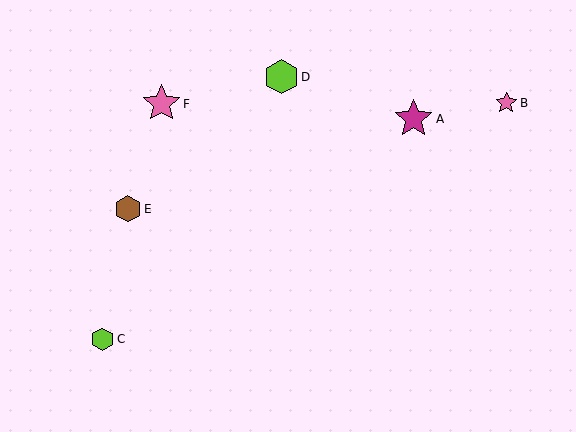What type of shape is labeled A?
Shape A is a magenta star.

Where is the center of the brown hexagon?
The center of the brown hexagon is at (128, 209).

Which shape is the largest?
The magenta star (labeled A) is the largest.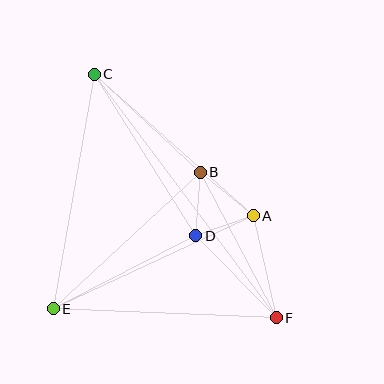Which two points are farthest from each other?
Points C and F are farthest from each other.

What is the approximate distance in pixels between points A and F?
The distance between A and F is approximately 104 pixels.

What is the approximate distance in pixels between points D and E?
The distance between D and E is approximately 160 pixels.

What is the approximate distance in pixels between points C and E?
The distance between C and E is approximately 238 pixels.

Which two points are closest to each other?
Points A and D are closest to each other.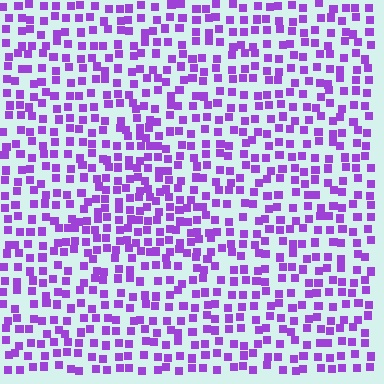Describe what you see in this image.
The image contains small purple elements arranged at two different densities. A triangle-shaped region is visible where the elements are more densely packed than the surrounding area.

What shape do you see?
I see a triangle.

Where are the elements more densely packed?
The elements are more densely packed inside the triangle boundary.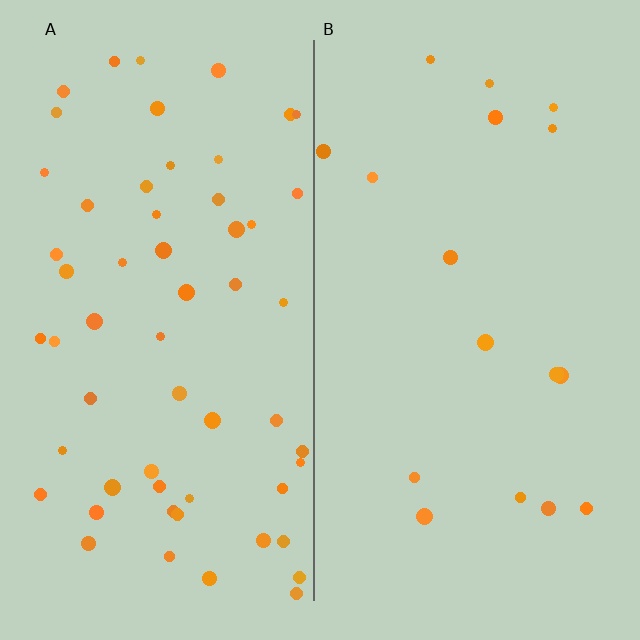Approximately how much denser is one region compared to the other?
Approximately 3.4× — region A over region B.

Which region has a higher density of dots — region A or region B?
A (the left).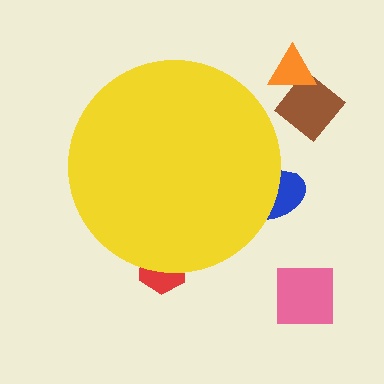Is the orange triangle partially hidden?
No, the orange triangle is fully visible.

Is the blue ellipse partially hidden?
Yes, the blue ellipse is partially hidden behind the yellow circle.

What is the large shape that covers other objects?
A yellow circle.